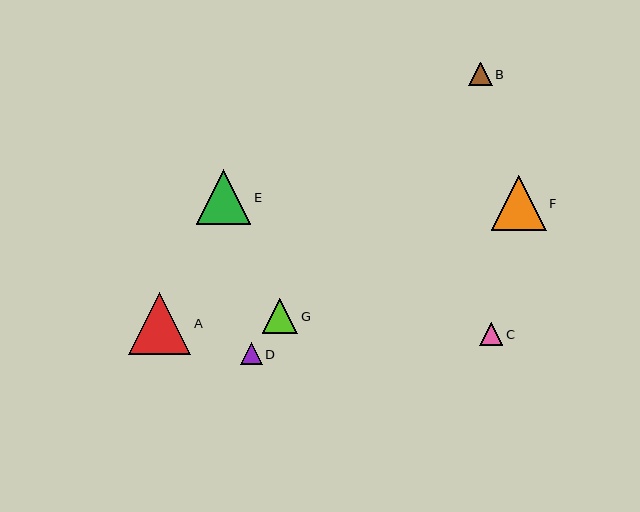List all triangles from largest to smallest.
From largest to smallest: A, F, E, G, C, B, D.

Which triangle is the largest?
Triangle A is the largest with a size of approximately 62 pixels.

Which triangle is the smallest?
Triangle D is the smallest with a size of approximately 22 pixels.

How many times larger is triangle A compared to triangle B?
Triangle A is approximately 2.6 times the size of triangle B.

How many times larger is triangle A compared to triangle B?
Triangle A is approximately 2.6 times the size of triangle B.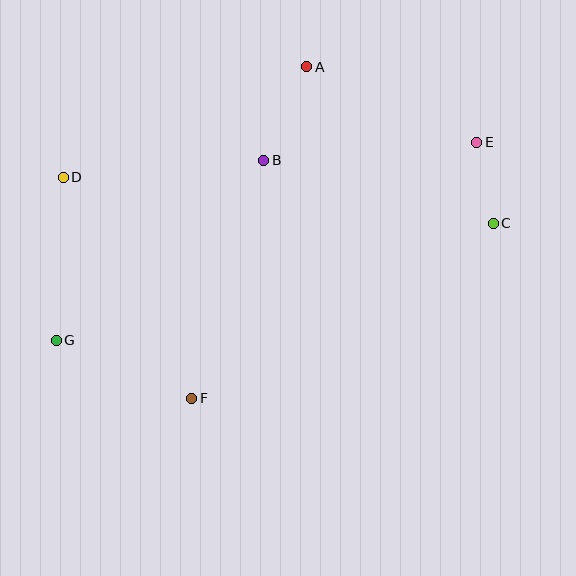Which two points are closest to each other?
Points C and E are closest to each other.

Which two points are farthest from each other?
Points E and G are farthest from each other.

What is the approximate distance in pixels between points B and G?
The distance between B and G is approximately 275 pixels.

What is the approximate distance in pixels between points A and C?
The distance between A and C is approximately 244 pixels.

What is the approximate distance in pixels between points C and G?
The distance between C and G is approximately 452 pixels.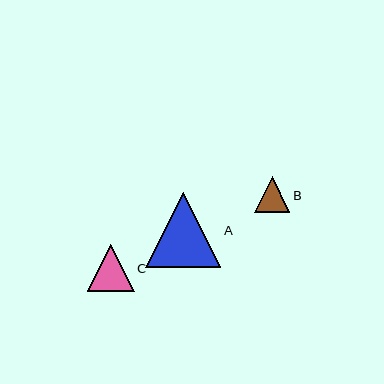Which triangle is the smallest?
Triangle B is the smallest with a size of approximately 36 pixels.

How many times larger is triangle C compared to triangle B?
Triangle C is approximately 1.3 times the size of triangle B.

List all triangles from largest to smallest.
From largest to smallest: A, C, B.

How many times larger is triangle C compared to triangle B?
Triangle C is approximately 1.3 times the size of triangle B.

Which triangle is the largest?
Triangle A is the largest with a size of approximately 75 pixels.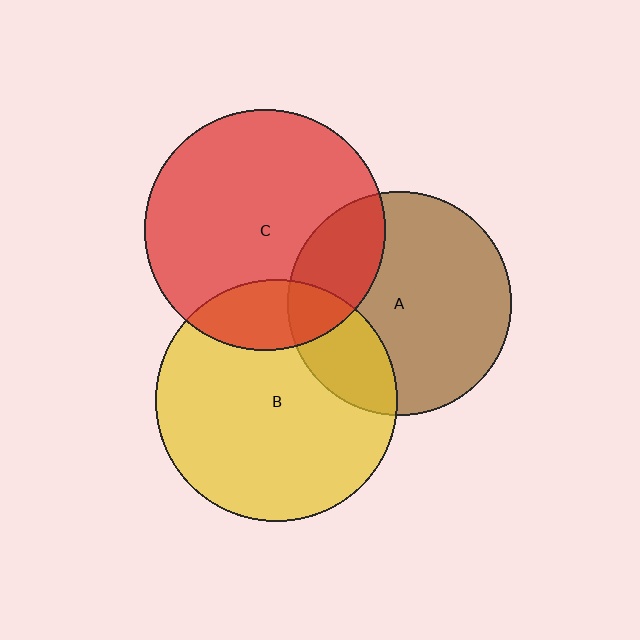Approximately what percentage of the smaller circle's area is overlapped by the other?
Approximately 20%.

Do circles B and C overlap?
Yes.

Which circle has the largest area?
Circle B (yellow).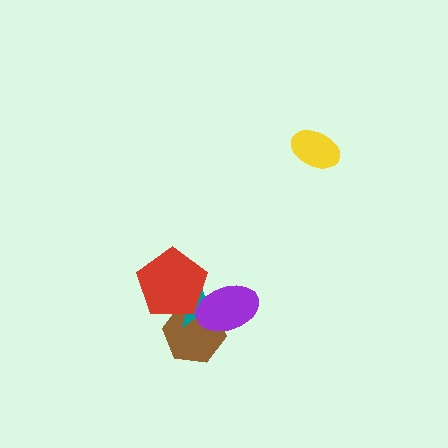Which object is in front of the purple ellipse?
The red pentagon is in front of the purple ellipse.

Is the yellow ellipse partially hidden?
No, no other shape covers it.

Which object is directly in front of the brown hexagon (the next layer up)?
The teal star is directly in front of the brown hexagon.